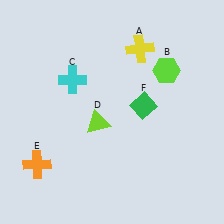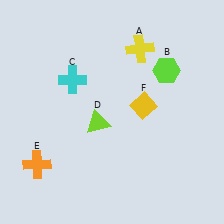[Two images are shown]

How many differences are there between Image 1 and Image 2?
There is 1 difference between the two images.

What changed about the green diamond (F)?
In Image 1, F is green. In Image 2, it changed to yellow.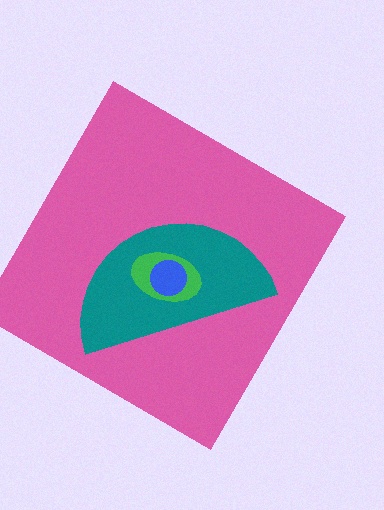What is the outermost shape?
The pink diamond.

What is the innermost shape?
The blue circle.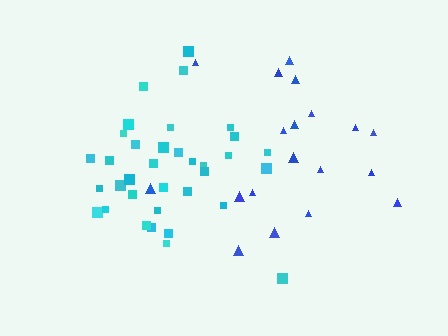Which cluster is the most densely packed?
Cyan.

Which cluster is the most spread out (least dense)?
Blue.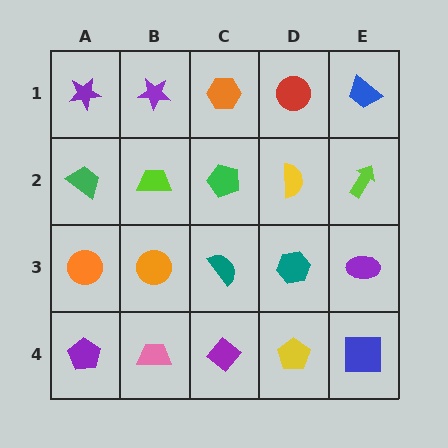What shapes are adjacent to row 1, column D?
A yellow semicircle (row 2, column D), an orange hexagon (row 1, column C), a blue trapezoid (row 1, column E).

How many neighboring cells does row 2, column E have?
3.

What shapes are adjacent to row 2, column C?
An orange hexagon (row 1, column C), a teal semicircle (row 3, column C), a lime trapezoid (row 2, column B), a yellow semicircle (row 2, column D).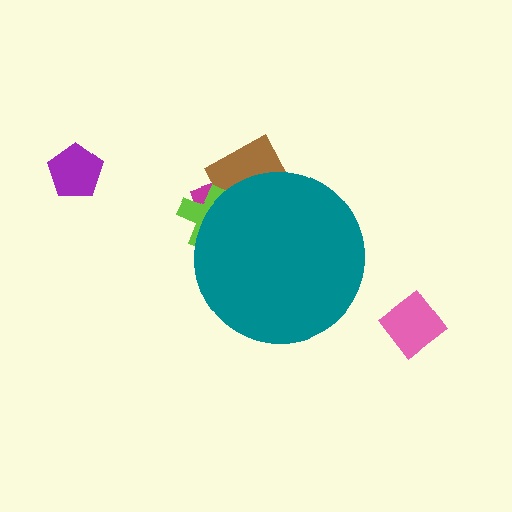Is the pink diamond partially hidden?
No, the pink diamond is fully visible.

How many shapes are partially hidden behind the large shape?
3 shapes are partially hidden.